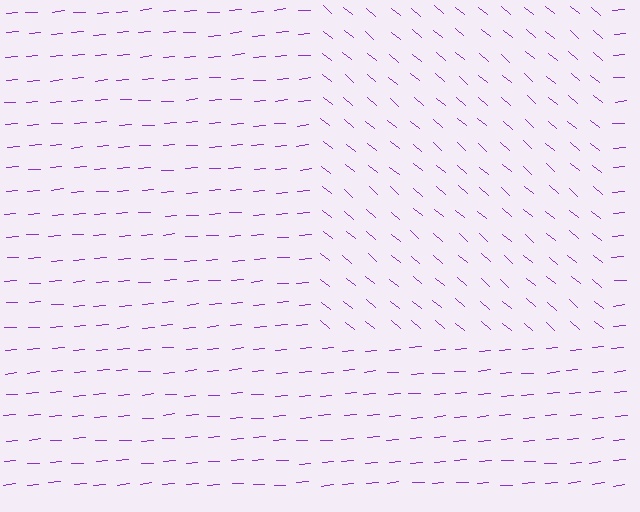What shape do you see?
I see a rectangle.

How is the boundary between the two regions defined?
The boundary is defined purely by a change in line orientation (approximately 45 degrees difference). All lines are the same color and thickness.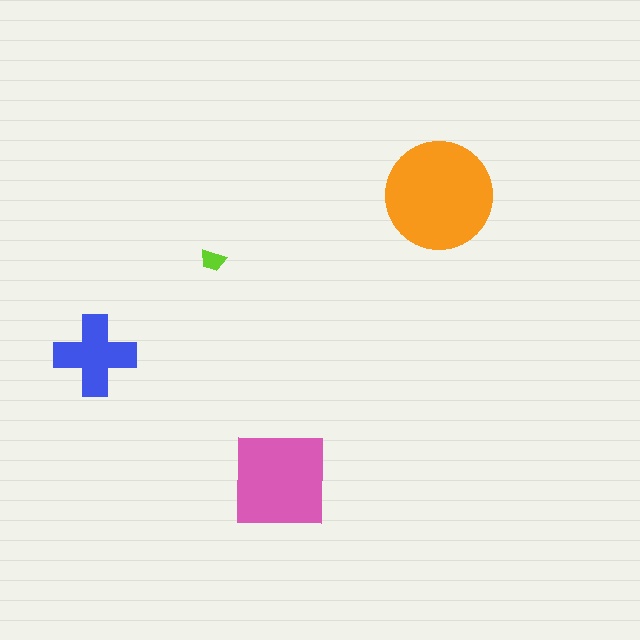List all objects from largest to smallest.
The orange circle, the pink square, the blue cross, the lime trapezoid.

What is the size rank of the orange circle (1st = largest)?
1st.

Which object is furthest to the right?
The orange circle is rightmost.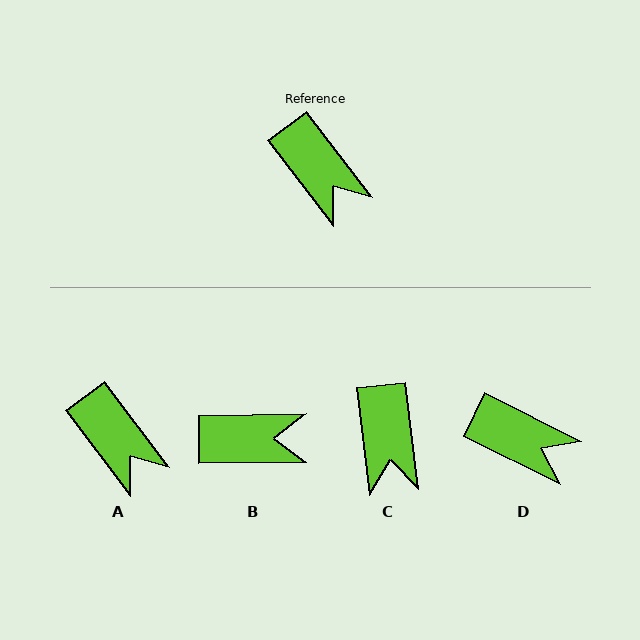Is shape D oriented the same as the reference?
No, it is off by about 26 degrees.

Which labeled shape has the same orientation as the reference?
A.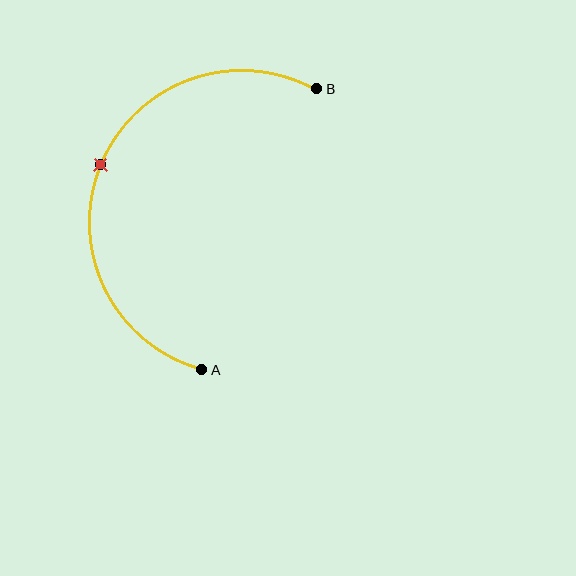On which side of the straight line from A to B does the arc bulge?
The arc bulges to the left of the straight line connecting A and B.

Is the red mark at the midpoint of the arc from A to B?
Yes. The red mark lies on the arc at equal arc-length from both A and B — it is the arc midpoint.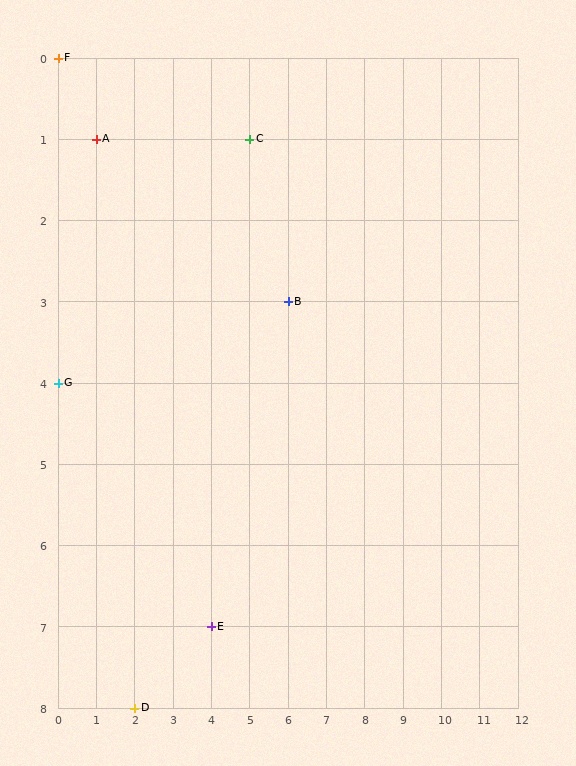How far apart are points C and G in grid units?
Points C and G are 5 columns and 3 rows apart (about 5.8 grid units diagonally).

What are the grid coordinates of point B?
Point B is at grid coordinates (6, 3).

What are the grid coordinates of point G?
Point G is at grid coordinates (0, 4).